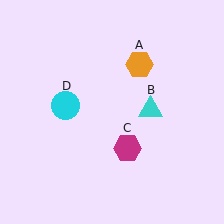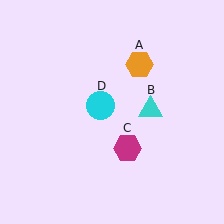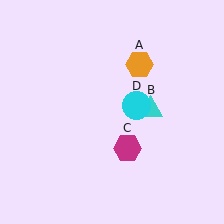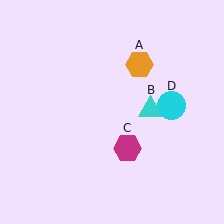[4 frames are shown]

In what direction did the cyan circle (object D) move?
The cyan circle (object D) moved right.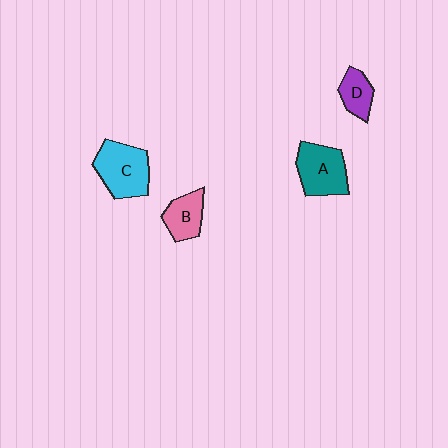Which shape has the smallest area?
Shape D (purple).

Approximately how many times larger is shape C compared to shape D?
Approximately 2.0 times.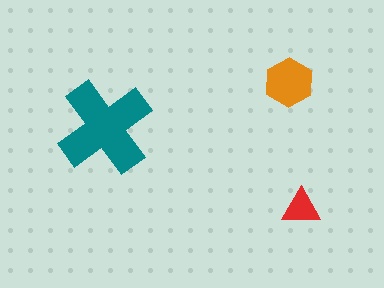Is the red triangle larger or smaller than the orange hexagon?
Smaller.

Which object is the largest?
The teal cross.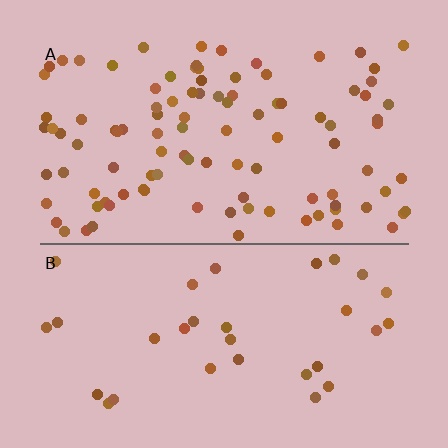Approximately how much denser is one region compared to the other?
Approximately 3.1× — region A over region B.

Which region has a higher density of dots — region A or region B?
A (the top).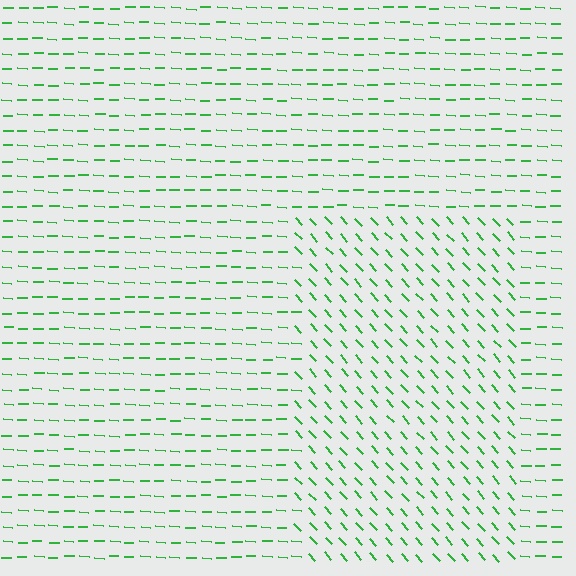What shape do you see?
I see a rectangle.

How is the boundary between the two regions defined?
The boundary is defined purely by a change in line orientation (approximately 45 degrees difference). All lines are the same color and thickness.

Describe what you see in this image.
The image is filled with small green line segments. A rectangle region in the image has lines oriented differently from the surrounding lines, creating a visible texture boundary.